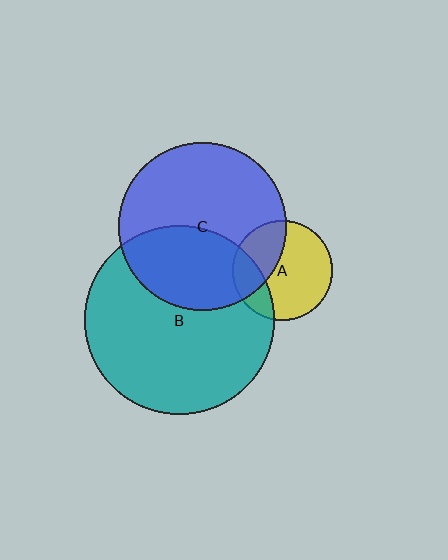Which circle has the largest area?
Circle B (teal).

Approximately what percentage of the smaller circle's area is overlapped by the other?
Approximately 40%.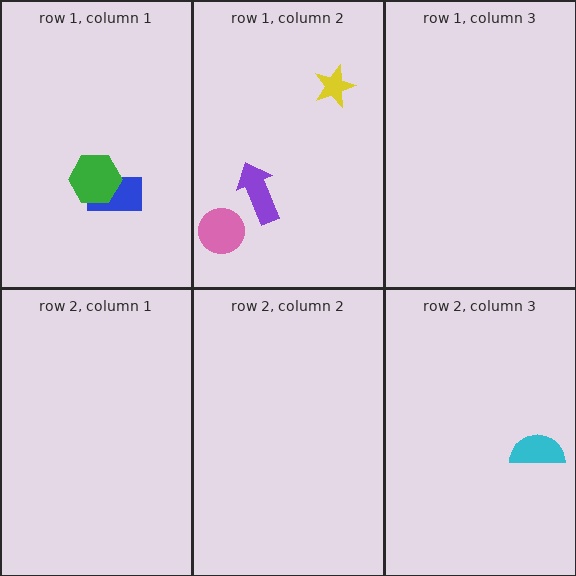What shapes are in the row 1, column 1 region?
The blue rectangle, the green hexagon.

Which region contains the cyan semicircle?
The row 2, column 3 region.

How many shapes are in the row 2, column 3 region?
1.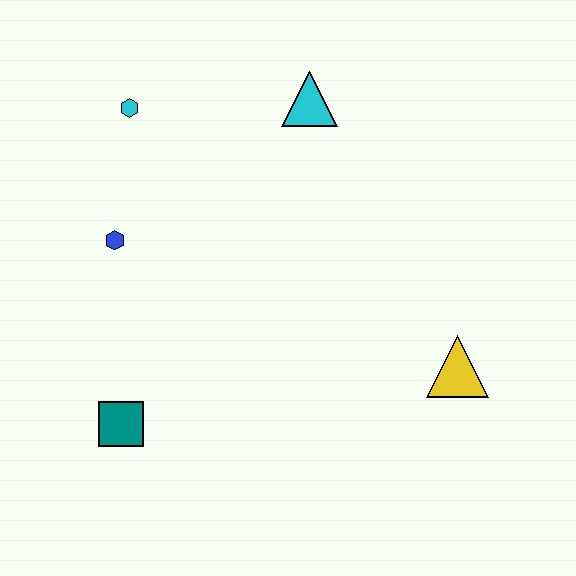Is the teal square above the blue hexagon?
No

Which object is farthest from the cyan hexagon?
The yellow triangle is farthest from the cyan hexagon.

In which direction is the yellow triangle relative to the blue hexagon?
The yellow triangle is to the right of the blue hexagon.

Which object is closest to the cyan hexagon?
The blue hexagon is closest to the cyan hexagon.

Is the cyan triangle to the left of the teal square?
No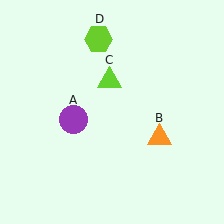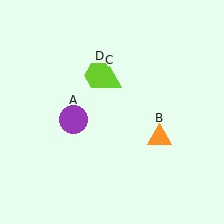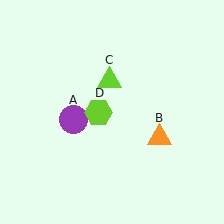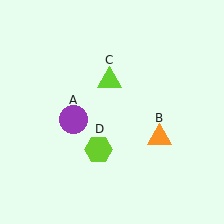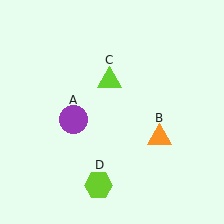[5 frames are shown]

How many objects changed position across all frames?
1 object changed position: lime hexagon (object D).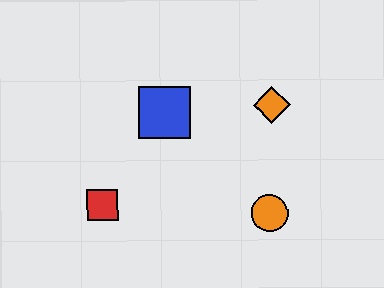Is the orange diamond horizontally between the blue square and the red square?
No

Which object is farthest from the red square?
The orange diamond is farthest from the red square.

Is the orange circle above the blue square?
No